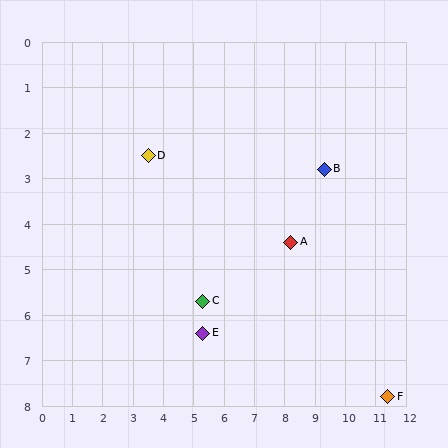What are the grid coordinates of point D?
Point D is at approximately (3.5, 2.5).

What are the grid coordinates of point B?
Point B is at approximately (9.3, 2.8).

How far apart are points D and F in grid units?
Points D and F are about 9.5 grid units apart.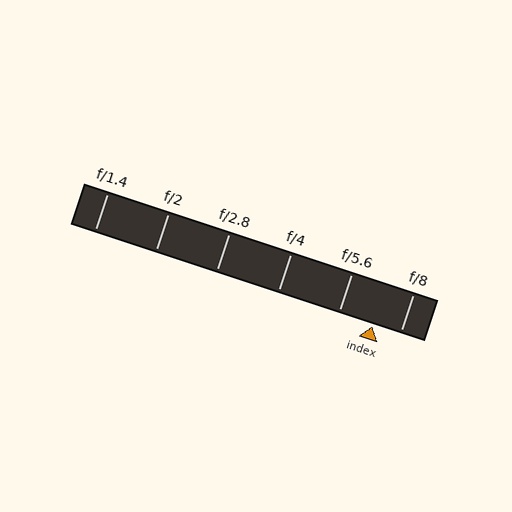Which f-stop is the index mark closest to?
The index mark is closest to f/8.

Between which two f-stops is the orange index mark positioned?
The index mark is between f/5.6 and f/8.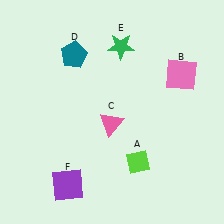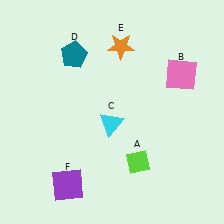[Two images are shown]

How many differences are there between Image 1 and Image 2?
There are 2 differences between the two images.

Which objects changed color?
C changed from pink to cyan. E changed from green to orange.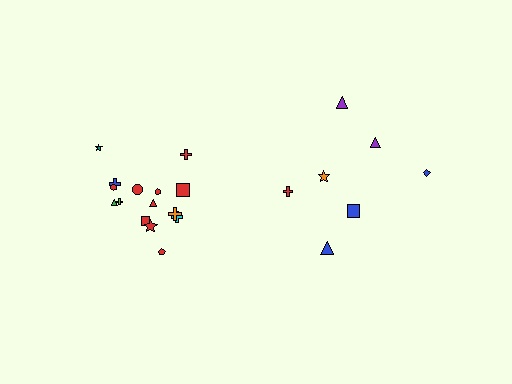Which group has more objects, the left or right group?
The left group.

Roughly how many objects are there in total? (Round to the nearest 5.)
Roughly 20 objects in total.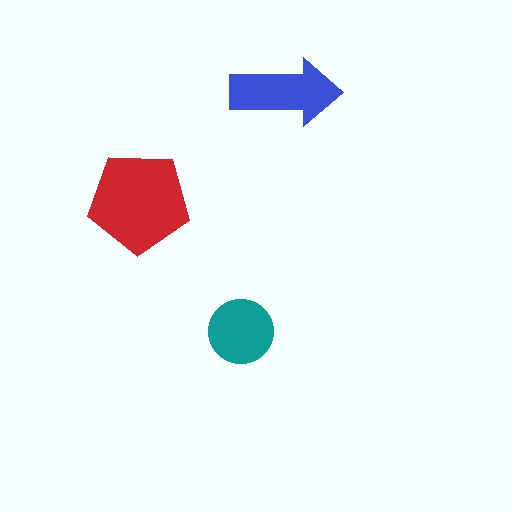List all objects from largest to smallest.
The red pentagon, the blue arrow, the teal circle.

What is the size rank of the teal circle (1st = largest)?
3rd.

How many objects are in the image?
There are 3 objects in the image.